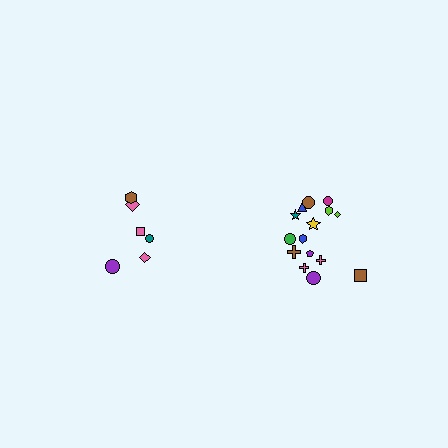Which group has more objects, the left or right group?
The right group.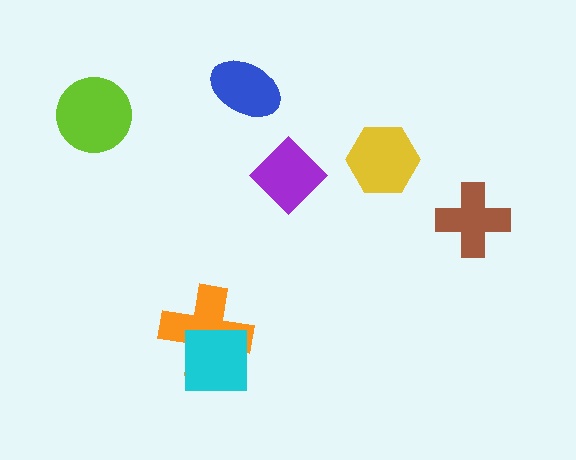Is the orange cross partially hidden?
Yes, it is partially covered by another shape.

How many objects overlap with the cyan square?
1 object overlaps with the cyan square.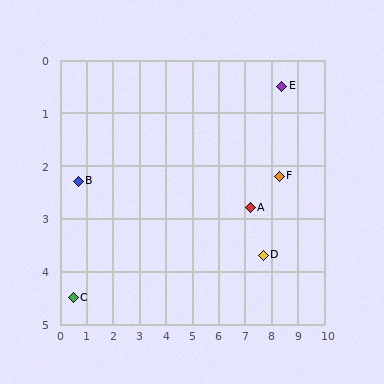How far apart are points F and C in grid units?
Points F and C are about 8.1 grid units apart.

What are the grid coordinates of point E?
Point E is at approximately (8.4, 0.5).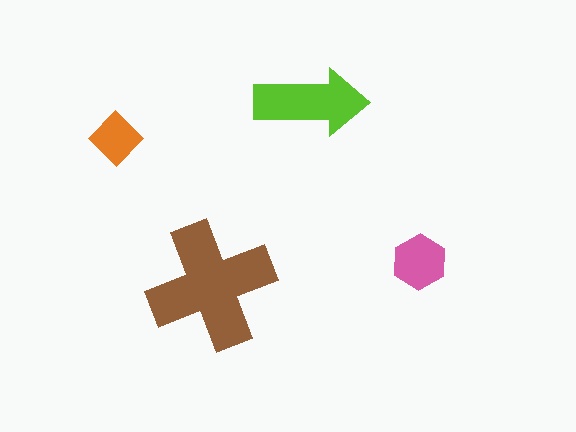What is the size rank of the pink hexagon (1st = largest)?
3rd.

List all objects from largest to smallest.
The brown cross, the lime arrow, the pink hexagon, the orange diamond.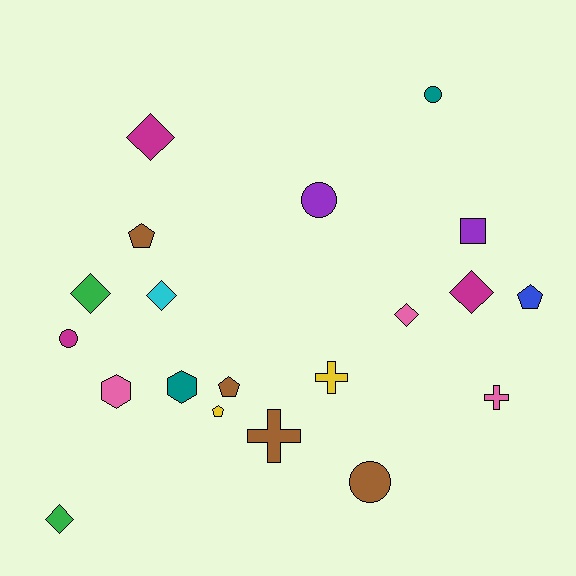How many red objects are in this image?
There are no red objects.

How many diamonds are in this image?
There are 6 diamonds.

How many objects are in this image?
There are 20 objects.